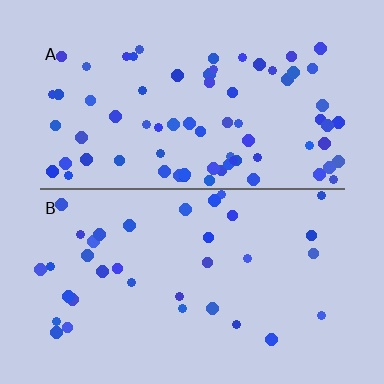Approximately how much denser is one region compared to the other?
Approximately 2.1× — region A over region B.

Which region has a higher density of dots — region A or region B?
A (the top).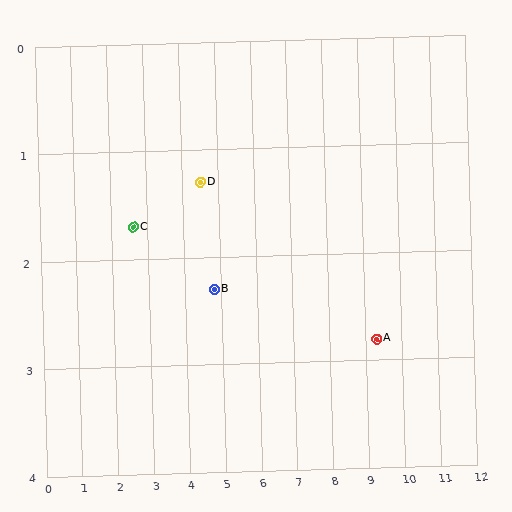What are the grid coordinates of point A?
Point A is at approximately (9.3, 2.8).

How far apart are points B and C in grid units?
Points B and C are about 2.3 grid units apart.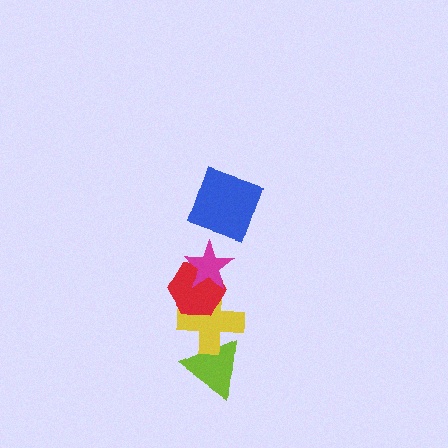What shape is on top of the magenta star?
The blue square is on top of the magenta star.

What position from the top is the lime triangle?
The lime triangle is 5th from the top.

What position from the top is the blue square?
The blue square is 1st from the top.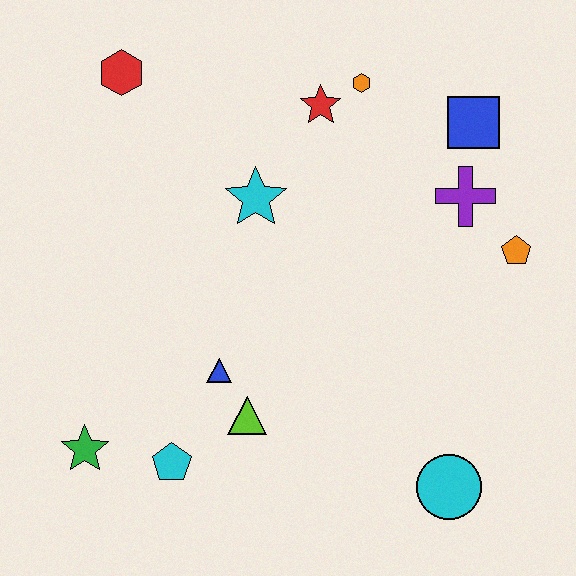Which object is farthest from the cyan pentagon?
The blue square is farthest from the cyan pentagon.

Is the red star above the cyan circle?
Yes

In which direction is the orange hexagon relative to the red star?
The orange hexagon is to the right of the red star.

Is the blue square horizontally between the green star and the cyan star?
No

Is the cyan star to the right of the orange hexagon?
No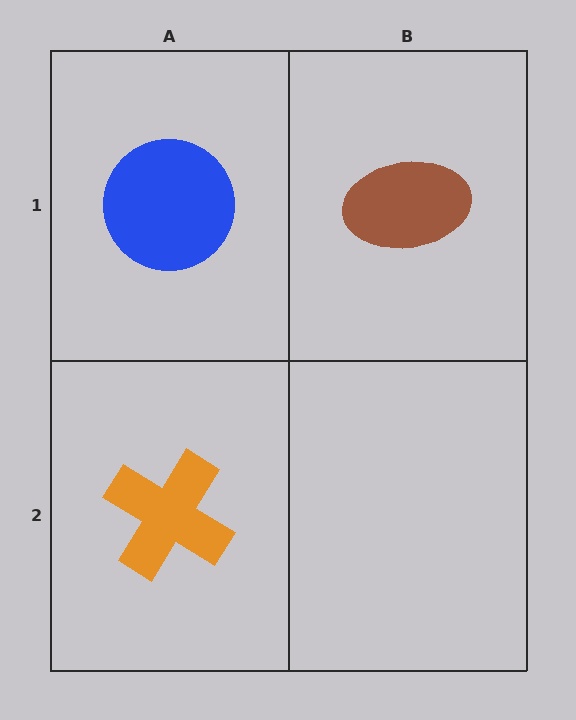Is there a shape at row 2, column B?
No, that cell is empty.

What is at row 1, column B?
A brown ellipse.